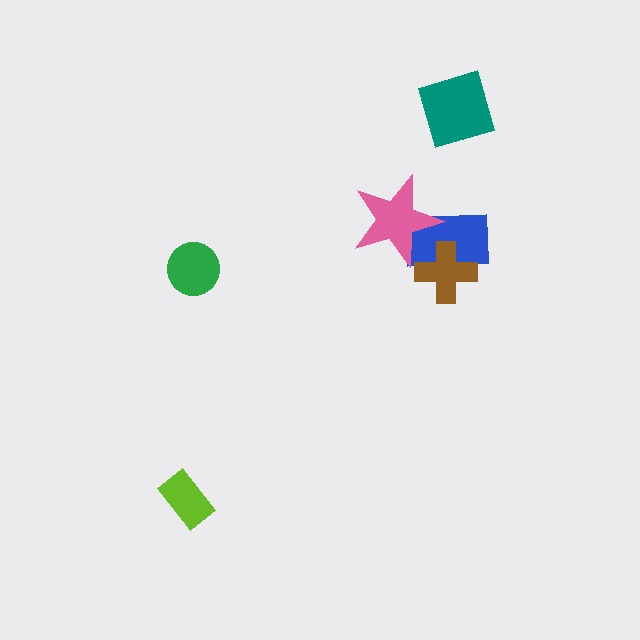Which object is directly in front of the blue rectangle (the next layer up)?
The pink star is directly in front of the blue rectangle.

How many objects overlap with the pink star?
2 objects overlap with the pink star.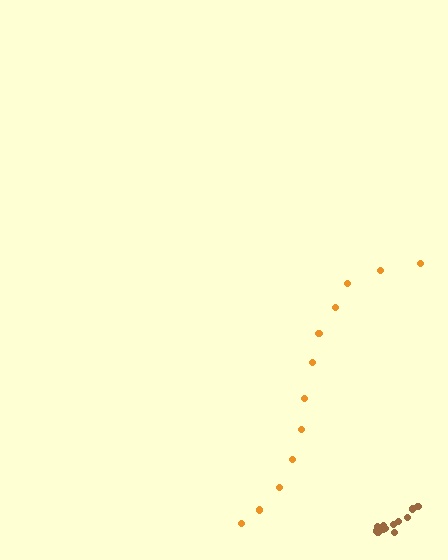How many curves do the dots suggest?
There are 2 distinct paths.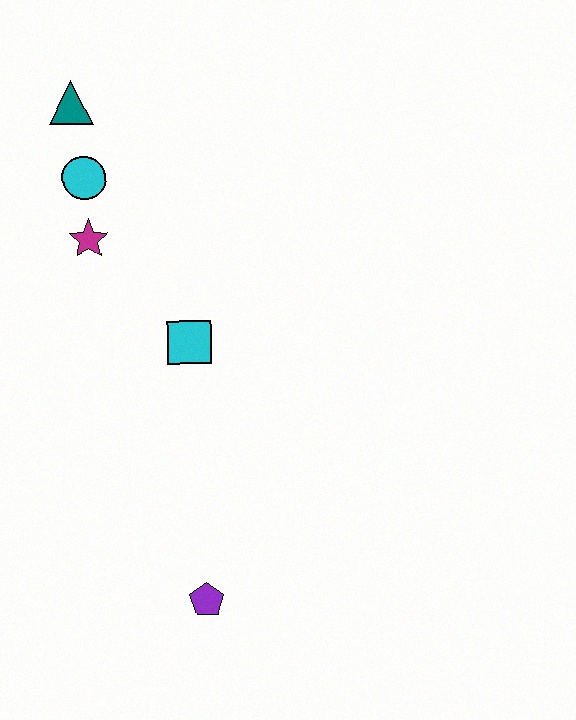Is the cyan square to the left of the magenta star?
No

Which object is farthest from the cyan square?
The teal triangle is farthest from the cyan square.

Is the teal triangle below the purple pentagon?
No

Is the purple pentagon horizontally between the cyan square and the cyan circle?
No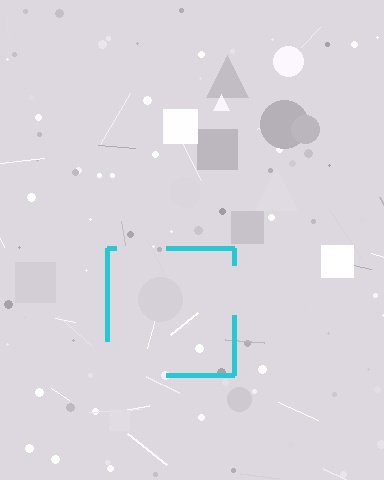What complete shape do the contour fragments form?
The contour fragments form a square.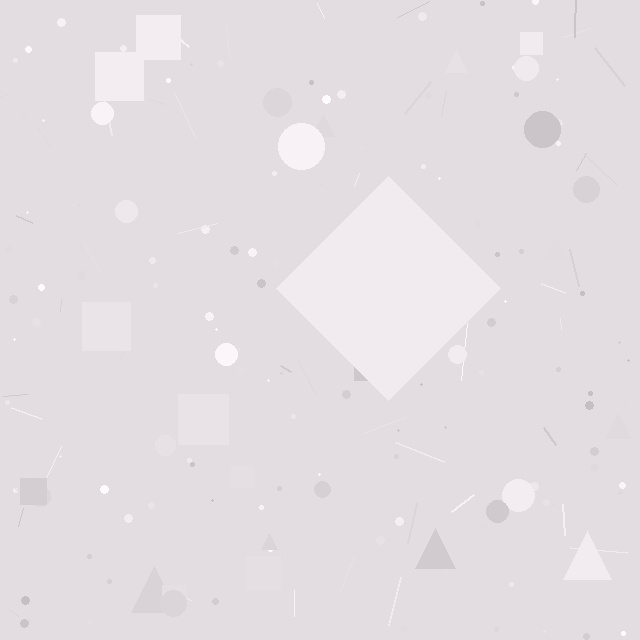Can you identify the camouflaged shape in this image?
The camouflaged shape is a diamond.